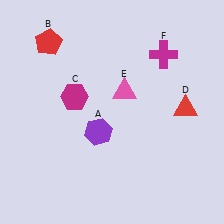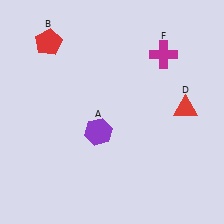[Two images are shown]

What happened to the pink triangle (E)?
The pink triangle (E) was removed in Image 2. It was in the top-right area of Image 1.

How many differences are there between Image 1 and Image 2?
There are 2 differences between the two images.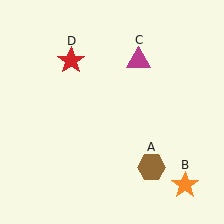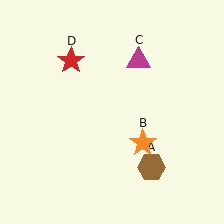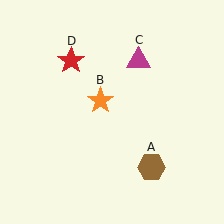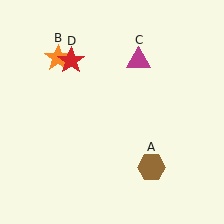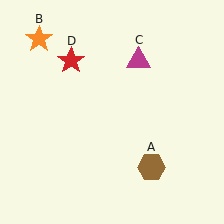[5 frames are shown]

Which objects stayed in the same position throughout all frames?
Brown hexagon (object A) and magenta triangle (object C) and red star (object D) remained stationary.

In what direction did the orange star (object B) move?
The orange star (object B) moved up and to the left.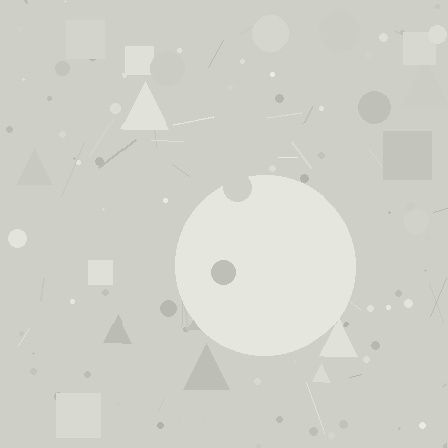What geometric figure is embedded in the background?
A circle is embedded in the background.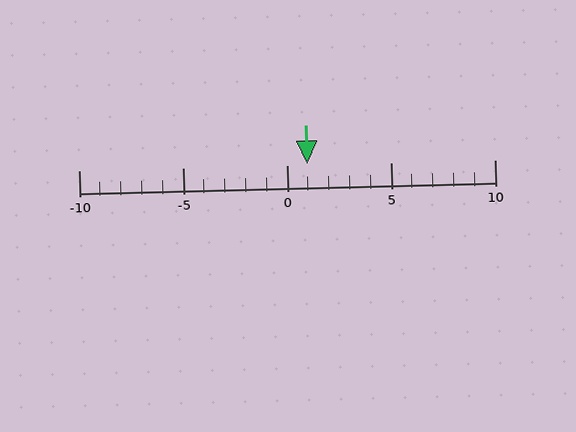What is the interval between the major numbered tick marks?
The major tick marks are spaced 5 units apart.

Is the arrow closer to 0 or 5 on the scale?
The arrow is closer to 0.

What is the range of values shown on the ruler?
The ruler shows values from -10 to 10.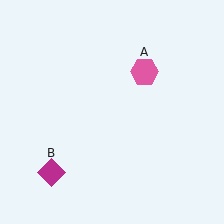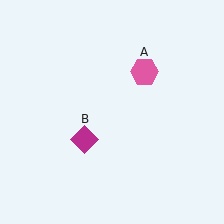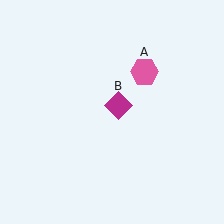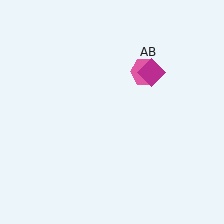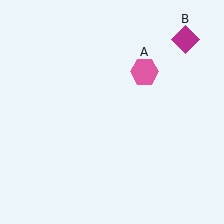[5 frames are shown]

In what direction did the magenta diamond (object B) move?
The magenta diamond (object B) moved up and to the right.